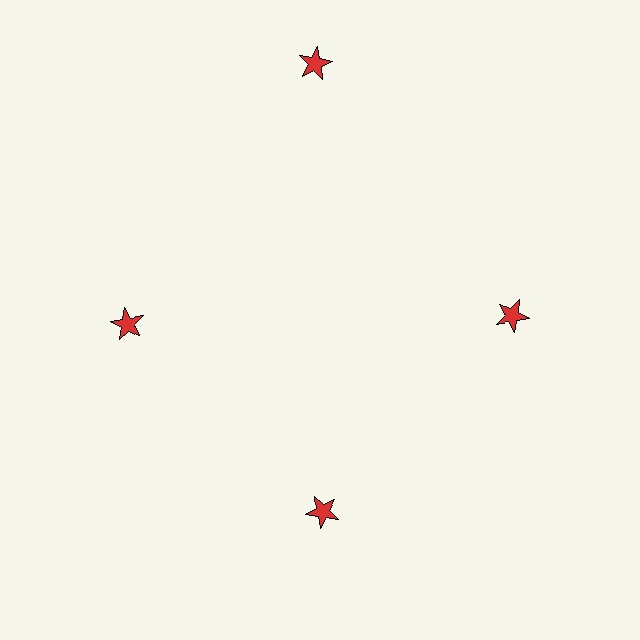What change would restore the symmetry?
The symmetry would be restored by moving it inward, back onto the ring so that all 4 stars sit at equal angles and equal distance from the center.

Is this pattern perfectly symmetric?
No. The 4 red stars are arranged in a ring, but one element near the 12 o'clock position is pushed outward from the center, breaking the 4-fold rotational symmetry.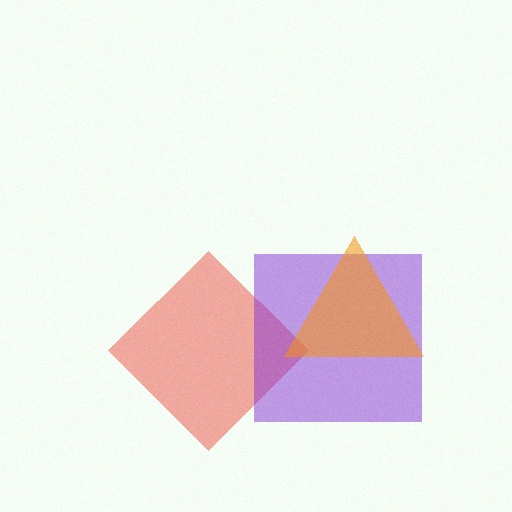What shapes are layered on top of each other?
The layered shapes are: a red diamond, a purple square, an orange triangle.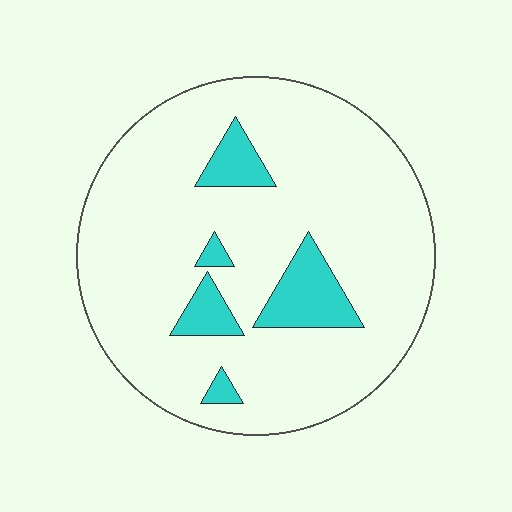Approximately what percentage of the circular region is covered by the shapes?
Approximately 10%.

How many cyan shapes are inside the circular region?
5.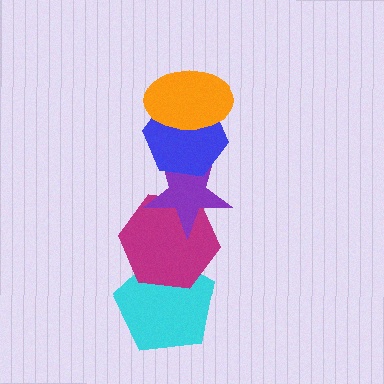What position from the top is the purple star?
The purple star is 3rd from the top.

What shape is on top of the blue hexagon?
The orange ellipse is on top of the blue hexagon.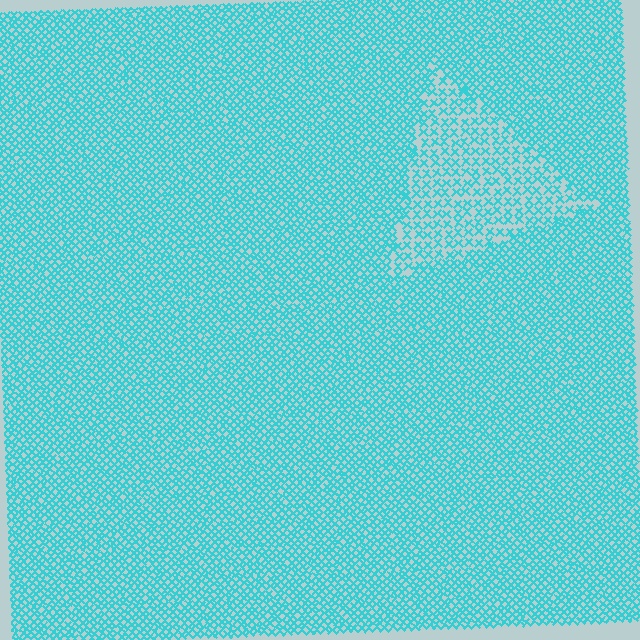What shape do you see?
I see a triangle.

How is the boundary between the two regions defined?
The boundary is defined by a change in element density (approximately 1.8x ratio). All elements are the same color, size, and shape.